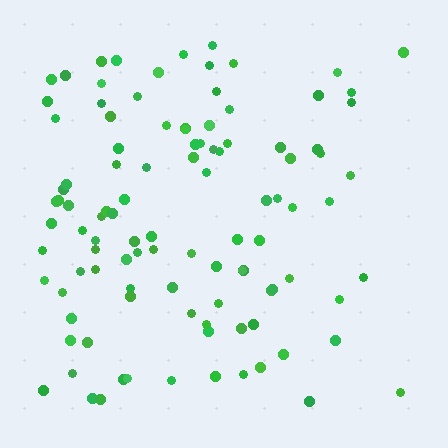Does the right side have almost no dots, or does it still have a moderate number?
Still a moderate number, just noticeably fewer than the left.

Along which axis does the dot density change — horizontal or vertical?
Horizontal.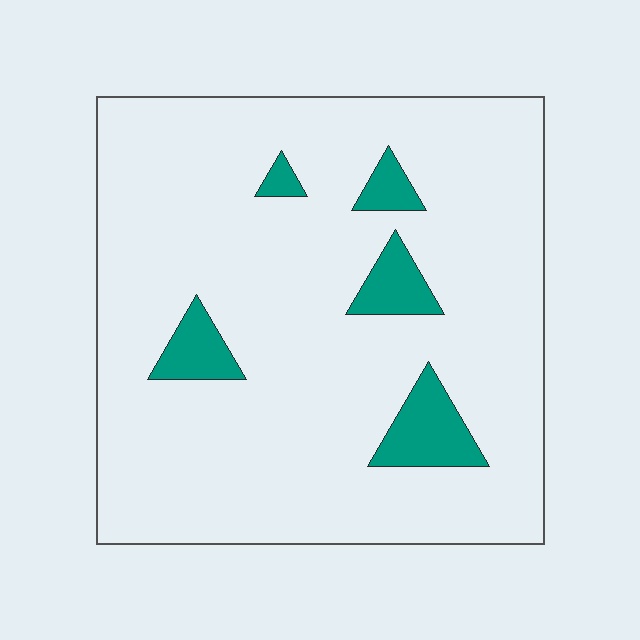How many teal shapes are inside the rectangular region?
5.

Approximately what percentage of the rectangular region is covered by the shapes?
Approximately 10%.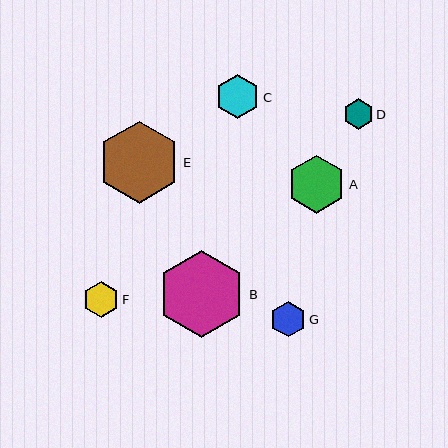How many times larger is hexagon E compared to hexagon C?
Hexagon E is approximately 1.9 times the size of hexagon C.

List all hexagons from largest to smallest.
From largest to smallest: B, E, A, C, F, G, D.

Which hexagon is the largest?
Hexagon B is the largest with a size of approximately 88 pixels.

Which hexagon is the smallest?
Hexagon D is the smallest with a size of approximately 30 pixels.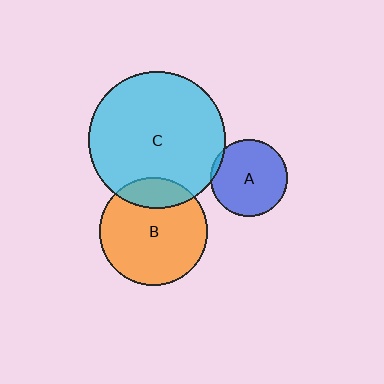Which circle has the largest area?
Circle C (cyan).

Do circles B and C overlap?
Yes.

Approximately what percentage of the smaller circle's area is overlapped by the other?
Approximately 20%.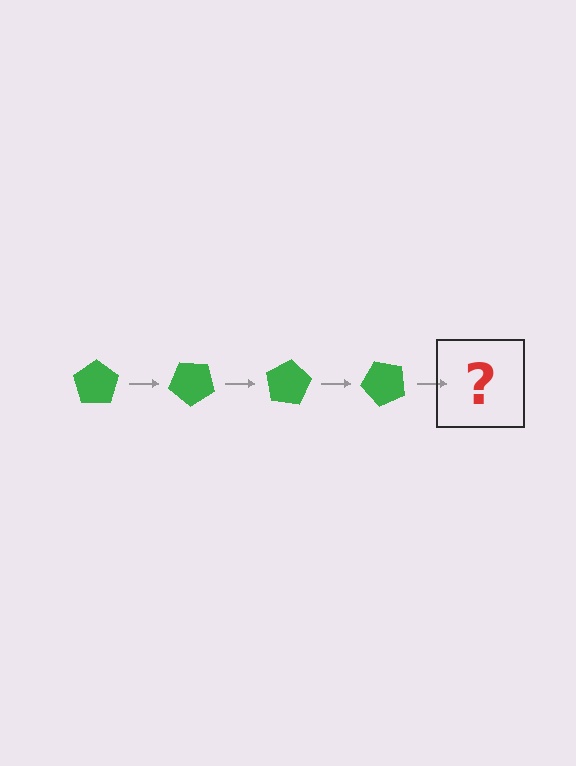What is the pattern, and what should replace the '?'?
The pattern is that the pentagon rotates 40 degrees each step. The '?' should be a green pentagon rotated 160 degrees.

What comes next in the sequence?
The next element should be a green pentagon rotated 160 degrees.